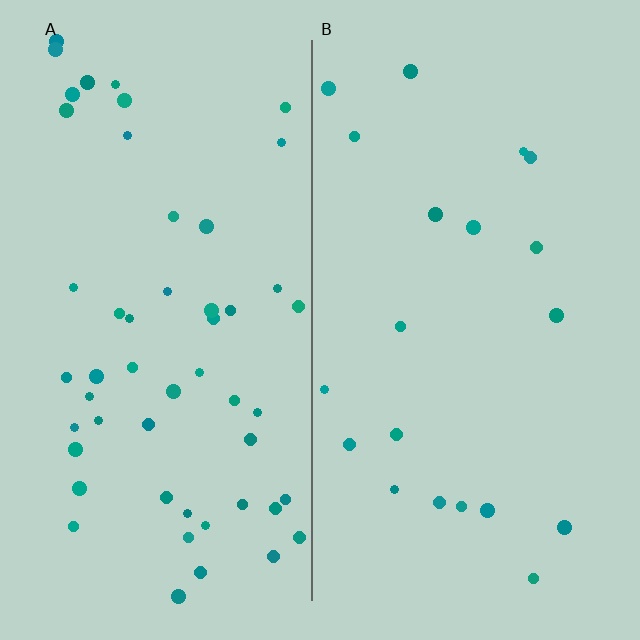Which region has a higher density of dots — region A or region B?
A (the left).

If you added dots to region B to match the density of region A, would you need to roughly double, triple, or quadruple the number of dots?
Approximately triple.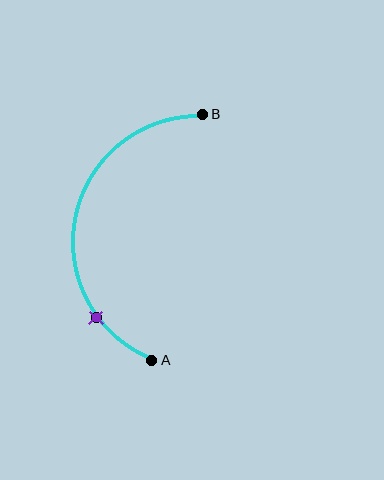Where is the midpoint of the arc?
The arc midpoint is the point on the curve farthest from the straight line joining A and B. It sits to the left of that line.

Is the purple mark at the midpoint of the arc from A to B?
No. The purple mark lies on the arc but is closer to endpoint A. The arc midpoint would be at the point on the curve equidistant along the arc from both A and B.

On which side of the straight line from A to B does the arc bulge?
The arc bulges to the left of the straight line connecting A and B.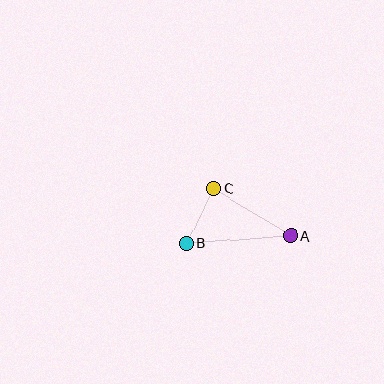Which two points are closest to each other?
Points B and C are closest to each other.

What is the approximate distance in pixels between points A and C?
The distance between A and C is approximately 90 pixels.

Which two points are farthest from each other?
Points A and B are farthest from each other.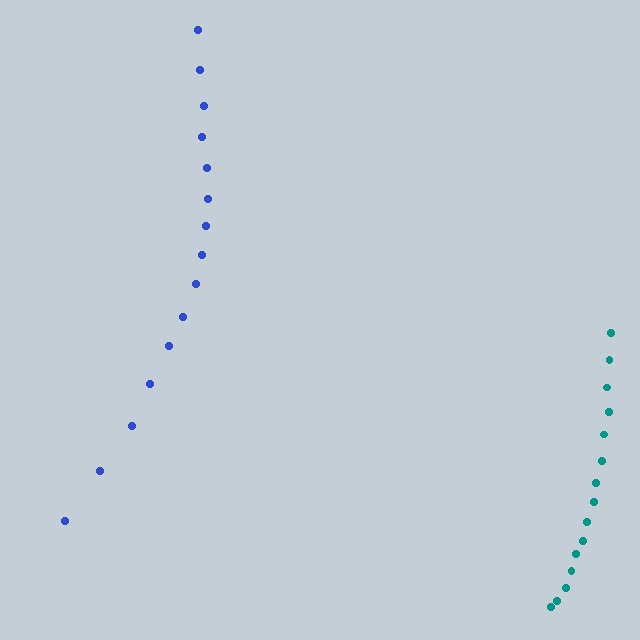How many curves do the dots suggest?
There are 2 distinct paths.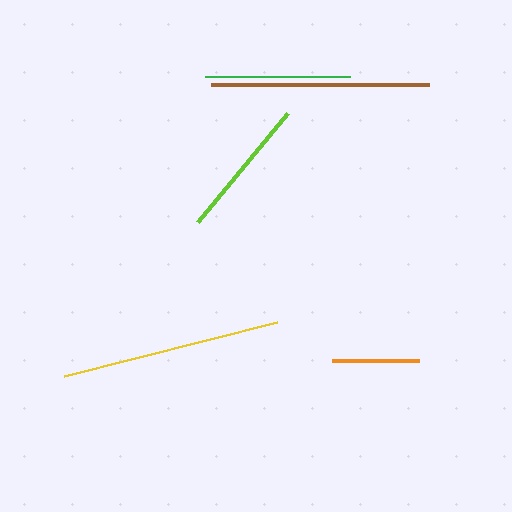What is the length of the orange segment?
The orange segment is approximately 87 pixels long.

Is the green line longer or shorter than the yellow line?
The yellow line is longer than the green line.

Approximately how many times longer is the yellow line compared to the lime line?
The yellow line is approximately 1.6 times the length of the lime line.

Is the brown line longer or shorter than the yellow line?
The yellow line is longer than the brown line.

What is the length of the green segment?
The green segment is approximately 145 pixels long.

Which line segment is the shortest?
The orange line is the shortest at approximately 87 pixels.